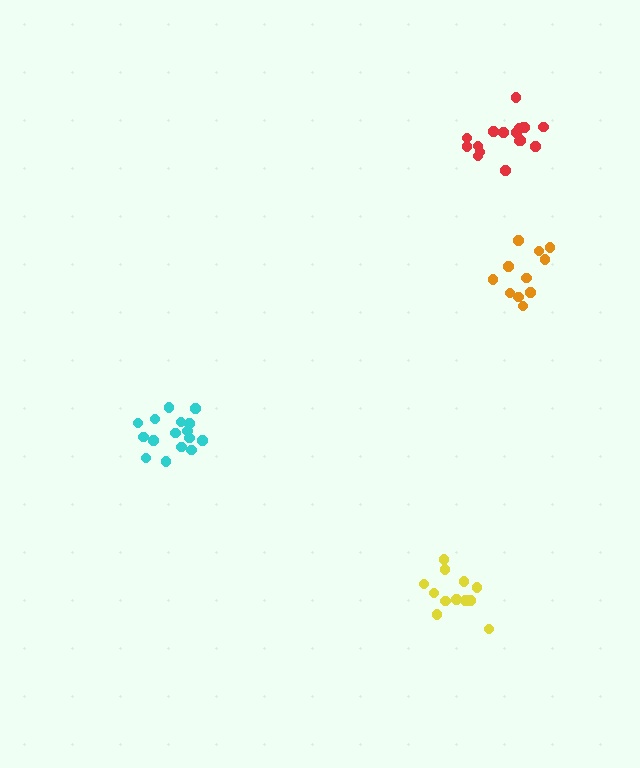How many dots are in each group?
Group 1: 11 dots, Group 2: 12 dots, Group 3: 17 dots, Group 4: 16 dots (56 total).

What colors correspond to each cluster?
The clusters are colored: orange, yellow, red, cyan.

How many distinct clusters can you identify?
There are 4 distinct clusters.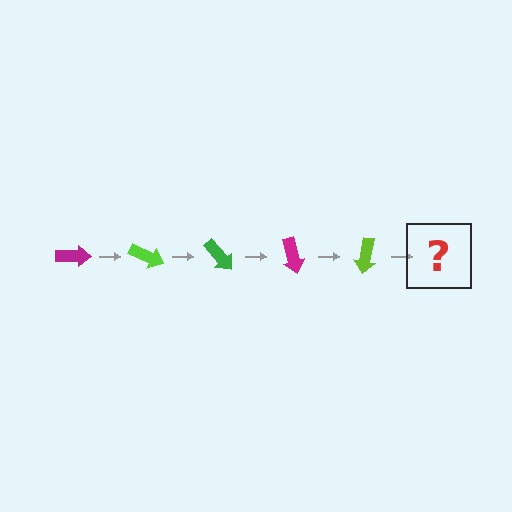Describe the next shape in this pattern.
It should be a green arrow, rotated 125 degrees from the start.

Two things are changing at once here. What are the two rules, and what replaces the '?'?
The two rules are that it rotates 25 degrees each step and the color cycles through magenta, lime, and green. The '?' should be a green arrow, rotated 125 degrees from the start.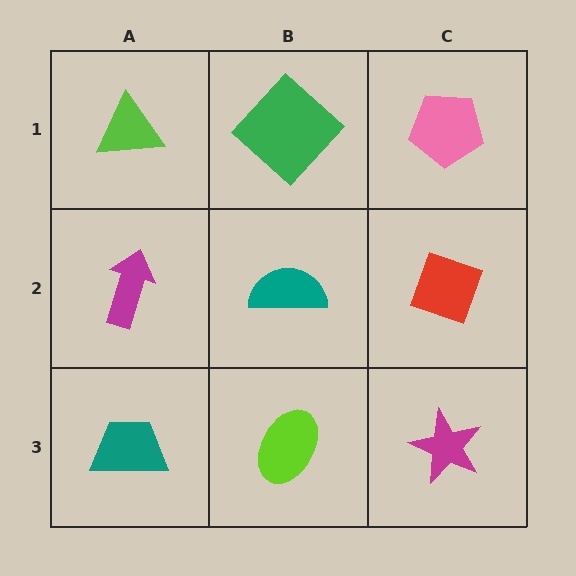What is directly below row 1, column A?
A magenta arrow.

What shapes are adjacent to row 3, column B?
A teal semicircle (row 2, column B), a teal trapezoid (row 3, column A), a magenta star (row 3, column C).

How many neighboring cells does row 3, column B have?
3.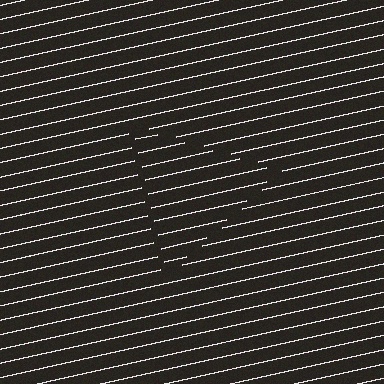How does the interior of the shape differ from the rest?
The interior of the shape contains the same grating, shifted by half a period — the contour is defined by the phase discontinuity where line-ends from the inner and outer gratings abut.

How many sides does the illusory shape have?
3 sides — the line-ends trace a triangle.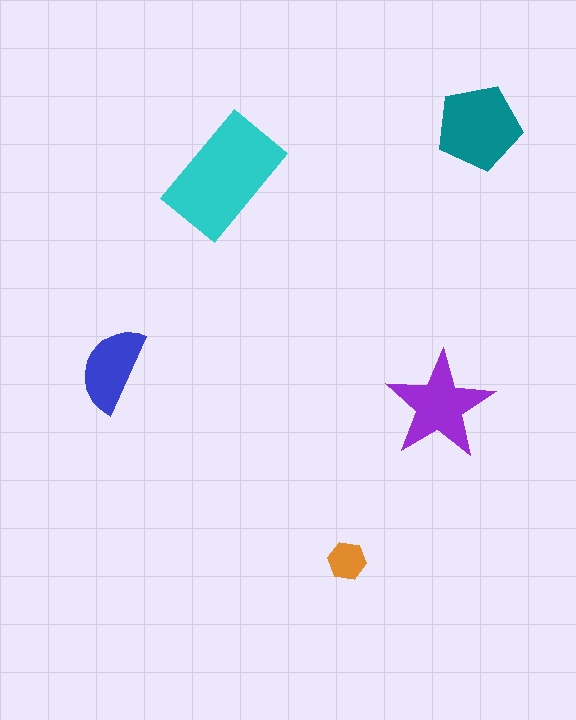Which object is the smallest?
The orange hexagon.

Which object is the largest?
The cyan rectangle.